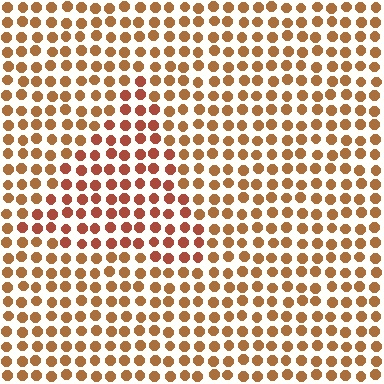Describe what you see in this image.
The image is filled with small brown elements in a uniform arrangement. A triangle-shaped region is visible where the elements are tinted to a slightly different hue, forming a subtle color boundary.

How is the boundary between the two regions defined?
The boundary is defined purely by a slight shift in hue (about 20 degrees). Spacing, size, and orientation are identical on both sides.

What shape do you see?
I see a triangle.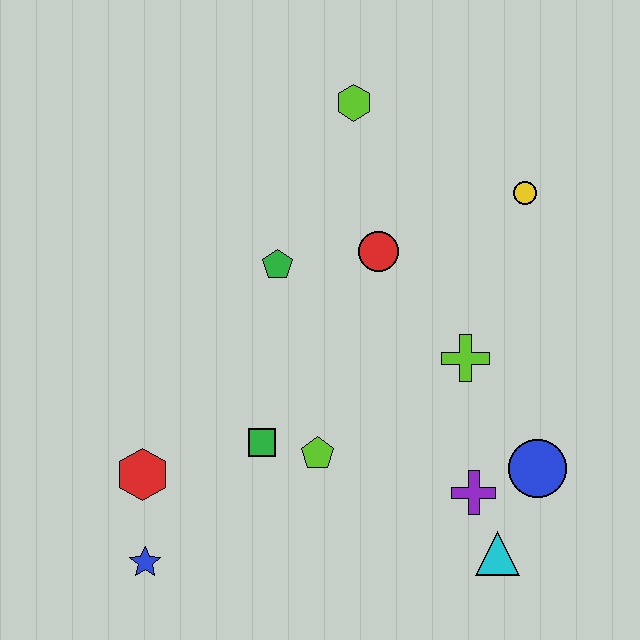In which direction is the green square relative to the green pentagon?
The green square is below the green pentagon.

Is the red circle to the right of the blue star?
Yes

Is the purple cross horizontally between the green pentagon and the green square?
No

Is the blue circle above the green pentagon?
No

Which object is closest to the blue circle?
The purple cross is closest to the blue circle.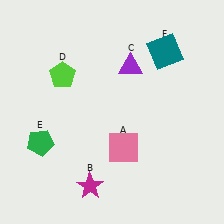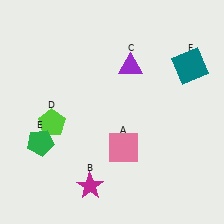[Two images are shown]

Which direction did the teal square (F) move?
The teal square (F) moved right.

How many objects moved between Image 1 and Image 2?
2 objects moved between the two images.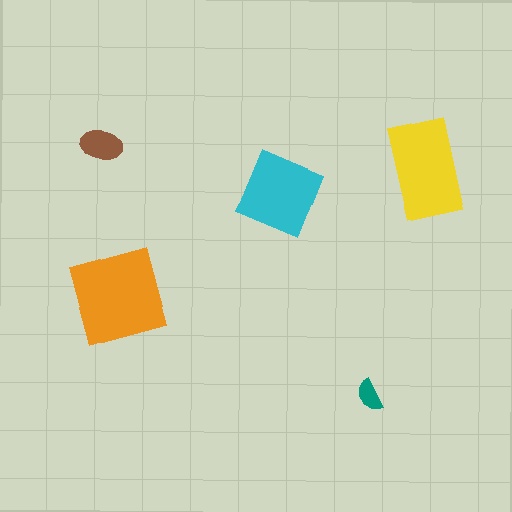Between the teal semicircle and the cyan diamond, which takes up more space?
The cyan diamond.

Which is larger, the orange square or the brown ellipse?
The orange square.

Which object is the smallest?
The teal semicircle.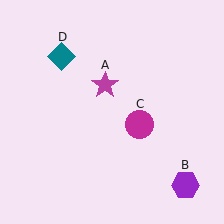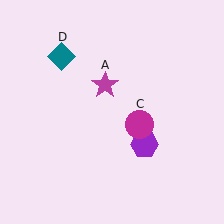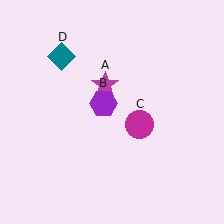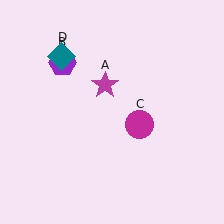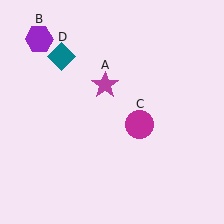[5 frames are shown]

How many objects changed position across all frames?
1 object changed position: purple hexagon (object B).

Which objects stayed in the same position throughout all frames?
Magenta star (object A) and magenta circle (object C) and teal diamond (object D) remained stationary.